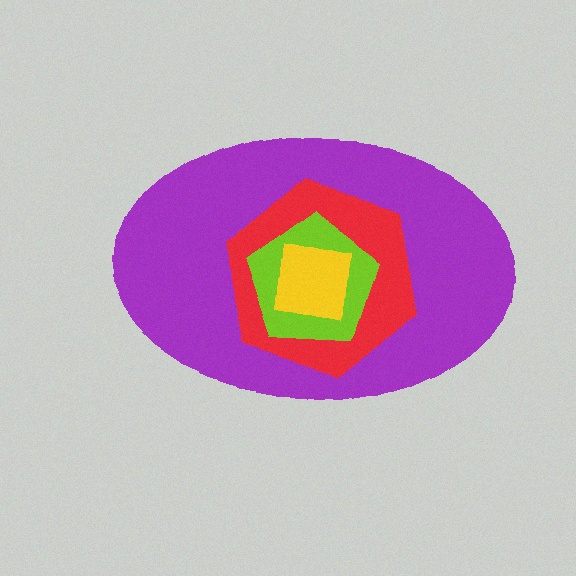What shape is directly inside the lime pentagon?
The yellow square.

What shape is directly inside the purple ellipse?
The red hexagon.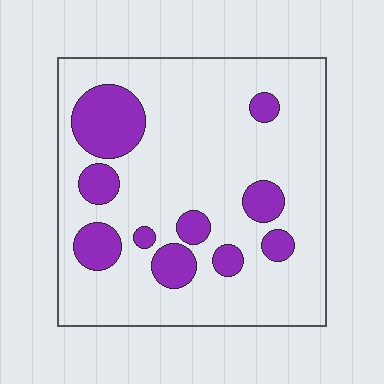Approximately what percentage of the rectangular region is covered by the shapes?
Approximately 20%.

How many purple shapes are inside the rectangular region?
10.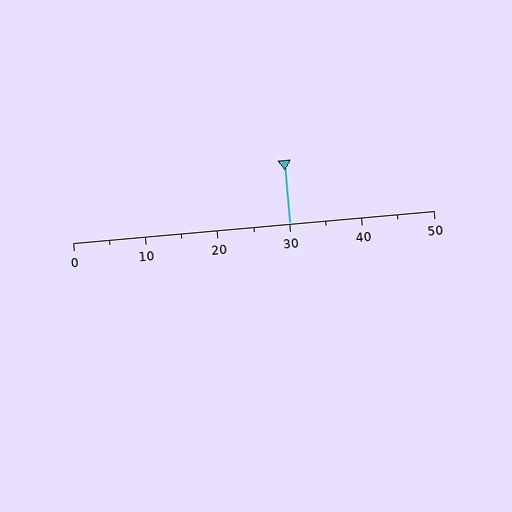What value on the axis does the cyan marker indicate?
The marker indicates approximately 30.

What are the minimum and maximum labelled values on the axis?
The axis runs from 0 to 50.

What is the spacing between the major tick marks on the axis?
The major ticks are spaced 10 apart.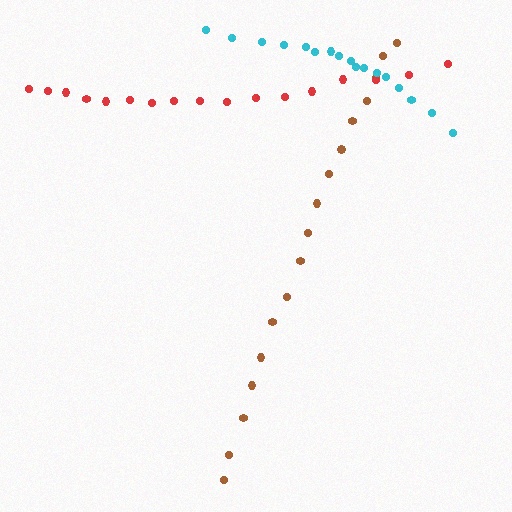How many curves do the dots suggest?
There are 3 distinct paths.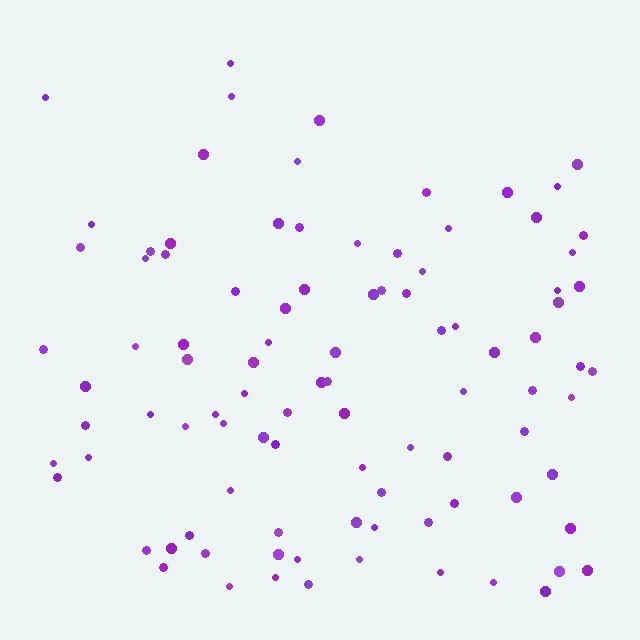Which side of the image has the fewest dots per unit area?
The top.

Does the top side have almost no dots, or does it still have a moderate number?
Still a moderate number, just noticeably fewer than the bottom.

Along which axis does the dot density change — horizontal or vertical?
Vertical.